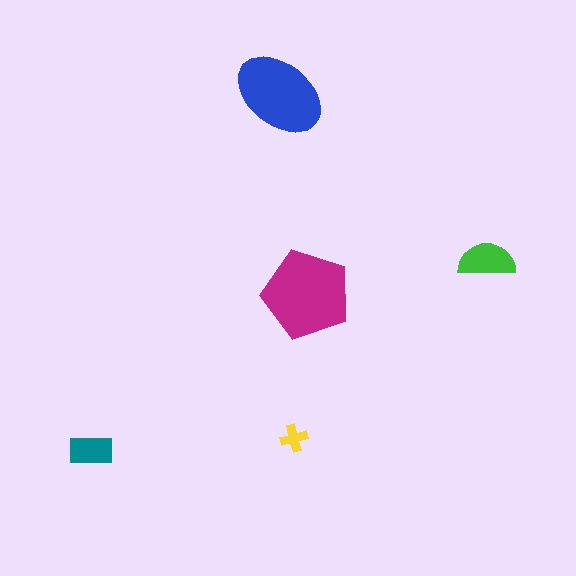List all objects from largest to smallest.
The magenta pentagon, the blue ellipse, the green semicircle, the teal rectangle, the yellow cross.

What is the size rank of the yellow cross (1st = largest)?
5th.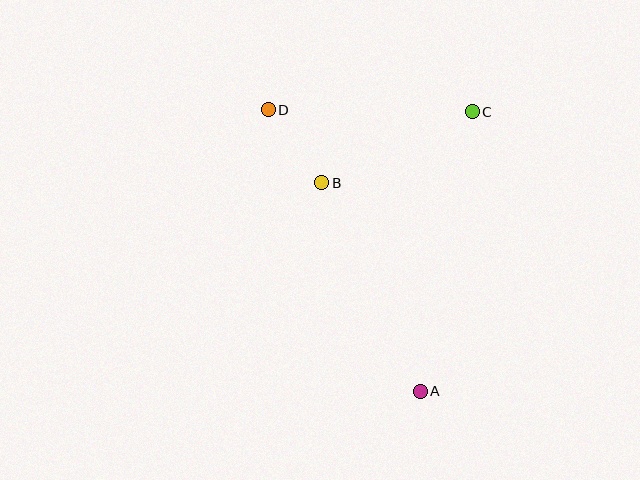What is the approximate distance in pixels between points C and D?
The distance between C and D is approximately 204 pixels.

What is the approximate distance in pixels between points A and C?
The distance between A and C is approximately 284 pixels.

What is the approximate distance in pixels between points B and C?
The distance between B and C is approximately 166 pixels.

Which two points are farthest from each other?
Points A and D are farthest from each other.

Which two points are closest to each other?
Points B and D are closest to each other.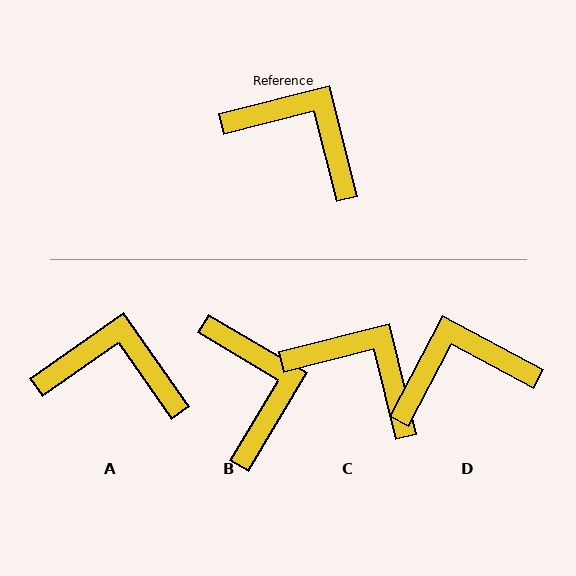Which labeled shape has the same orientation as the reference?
C.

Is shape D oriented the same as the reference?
No, it is off by about 48 degrees.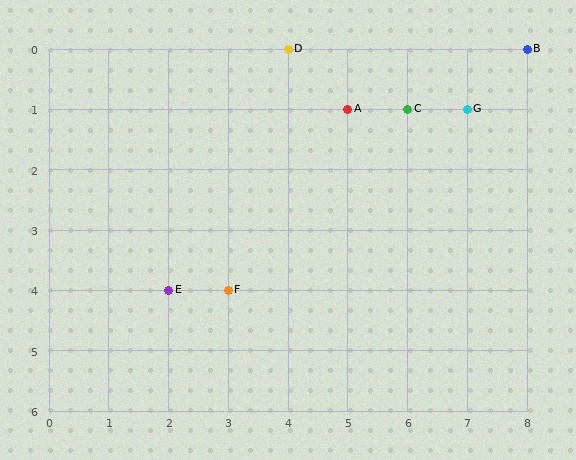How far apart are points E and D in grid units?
Points E and D are 2 columns and 4 rows apart (about 4.5 grid units diagonally).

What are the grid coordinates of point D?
Point D is at grid coordinates (4, 0).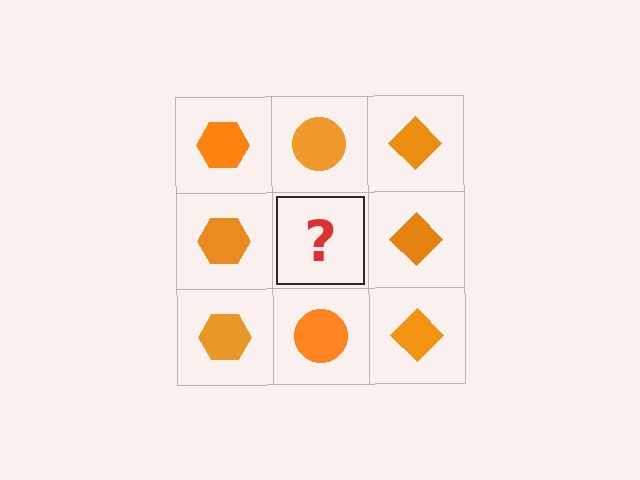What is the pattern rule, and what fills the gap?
The rule is that each column has a consistent shape. The gap should be filled with an orange circle.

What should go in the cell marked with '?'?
The missing cell should contain an orange circle.